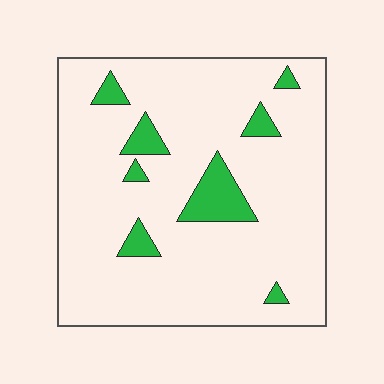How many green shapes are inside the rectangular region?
8.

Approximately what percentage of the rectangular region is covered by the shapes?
Approximately 10%.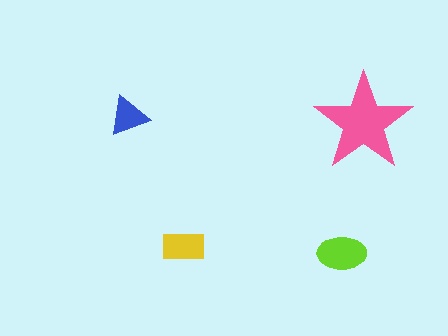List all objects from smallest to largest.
The blue triangle, the yellow rectangle, the lime ellipse, the pink star.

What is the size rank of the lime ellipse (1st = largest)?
2nd.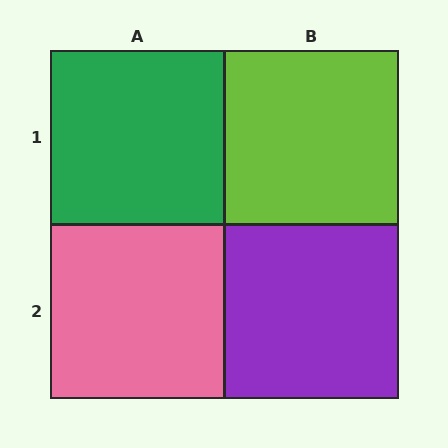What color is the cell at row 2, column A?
Pink.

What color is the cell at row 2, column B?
Purple.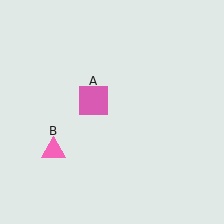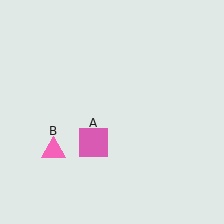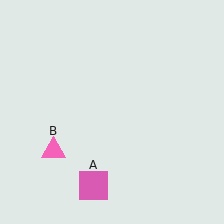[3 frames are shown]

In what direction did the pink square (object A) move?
The pink square (object A) moved down.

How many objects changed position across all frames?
1 object changed position: pink square (object A).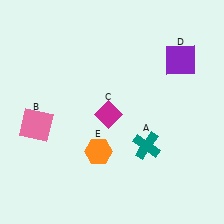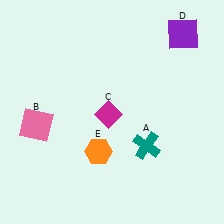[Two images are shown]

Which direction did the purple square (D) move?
The purple square (D) moved up.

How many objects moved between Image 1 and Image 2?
1 object moved between the two images.